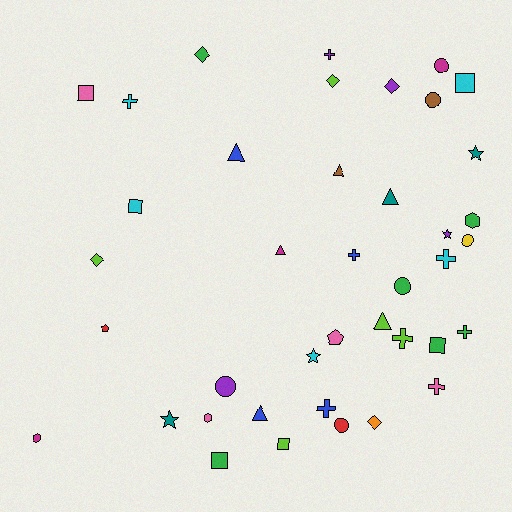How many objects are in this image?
There are 40 objects.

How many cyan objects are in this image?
There are 5 cyan objects.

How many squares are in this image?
There are 6 squares.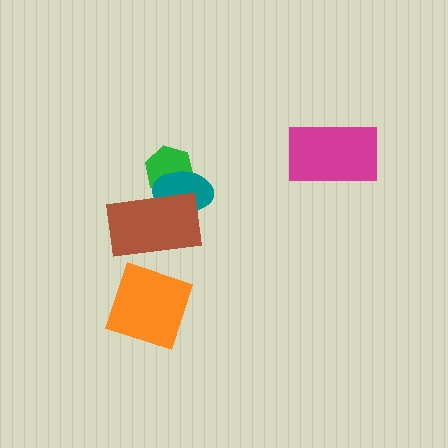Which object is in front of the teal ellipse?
The brown rectangle is in front of the teal ellipse.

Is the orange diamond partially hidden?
Yes, it is partially covered by another shape.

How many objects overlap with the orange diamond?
1 object overlaps with the orange diamond.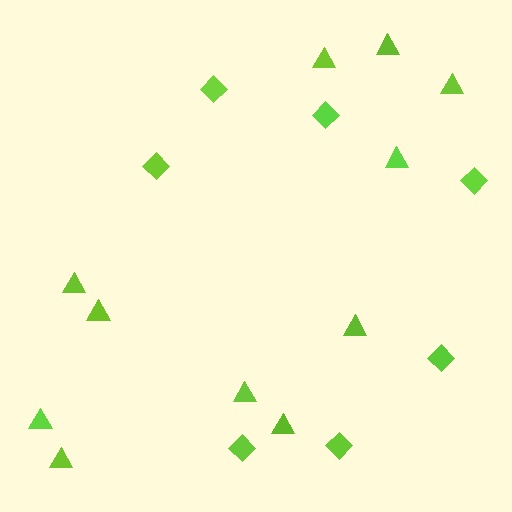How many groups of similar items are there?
There are 2 groups: one group of diamonds (7) and one group of triangles (11).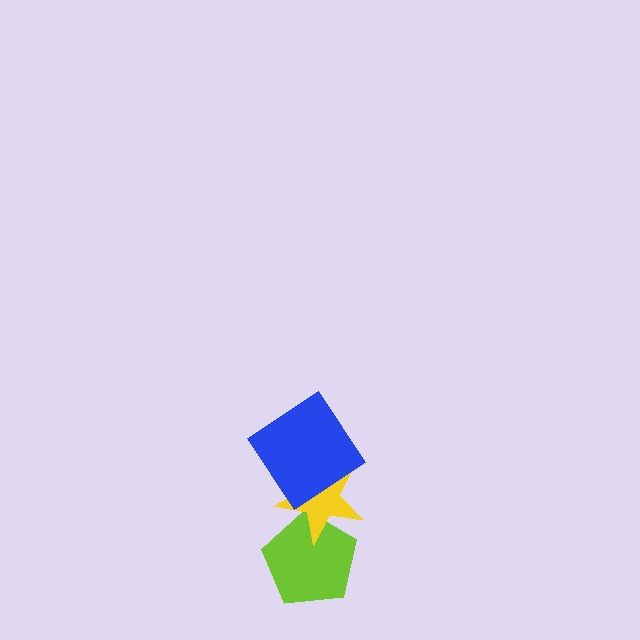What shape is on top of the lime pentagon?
The yellow star is on top of the lime pentagon.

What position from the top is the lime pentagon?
The lime pentagon is 3rd from the top.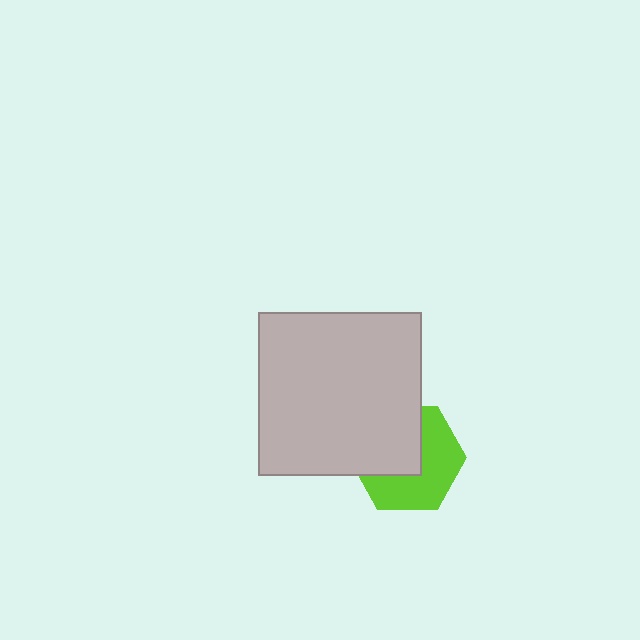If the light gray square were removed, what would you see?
You would see the complete lime hexagon.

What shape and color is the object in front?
The object in front is a light gray square.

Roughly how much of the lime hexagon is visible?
About half of it is visible (roughly 54%).